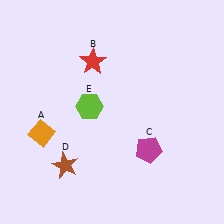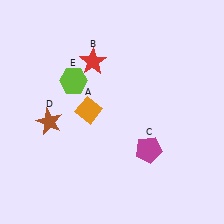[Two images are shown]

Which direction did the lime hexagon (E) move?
The lime hexagon (E) moved up.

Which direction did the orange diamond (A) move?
The orange diamond (A) moved right.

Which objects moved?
The objects that moved are: the orange diamond (A), the brown star (D), the lime hexagon (E).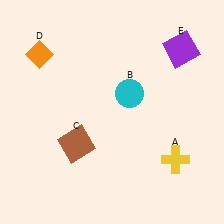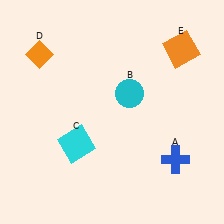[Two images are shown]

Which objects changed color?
A changed from yellow to blue. C changed from brown to cyan. E changed from purple to orange.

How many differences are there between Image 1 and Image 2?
There are 3 differences between the two images.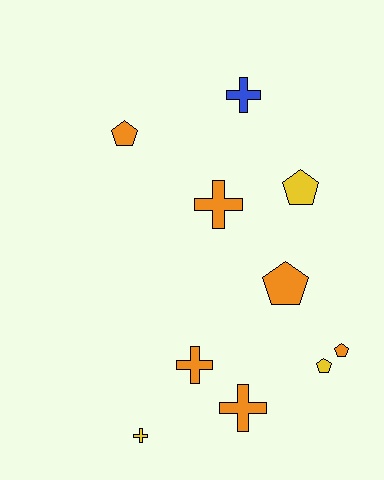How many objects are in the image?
There are 10 objects.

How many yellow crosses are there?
There is 1 yellow cross.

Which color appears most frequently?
Orange, with 6 objects.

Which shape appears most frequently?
Pentagon, with 5 objects.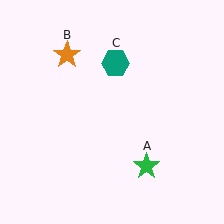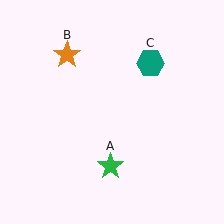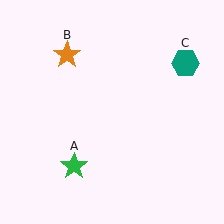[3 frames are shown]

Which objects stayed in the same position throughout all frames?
Orange star (object B) remained stationary.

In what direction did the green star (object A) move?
The green star (object A) moved left.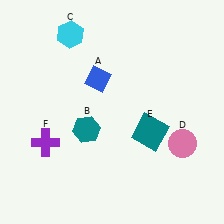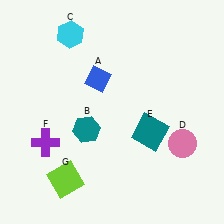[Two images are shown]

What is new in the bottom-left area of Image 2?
A lime square (G) was added in the bottom-left area of Image 2.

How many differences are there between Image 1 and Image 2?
There is 1 difference between the two images.